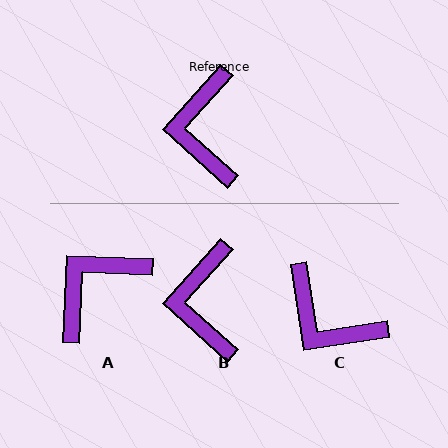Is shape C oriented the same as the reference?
No, it is off by about 51 degrees.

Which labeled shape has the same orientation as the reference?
B.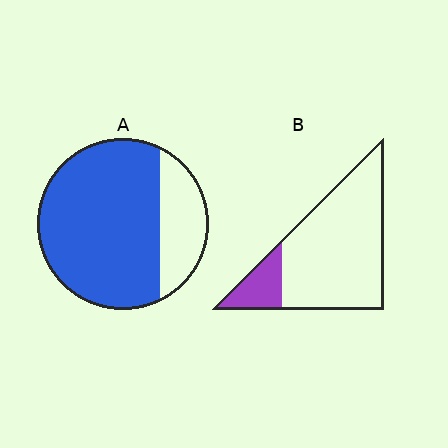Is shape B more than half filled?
No.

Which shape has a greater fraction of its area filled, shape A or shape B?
Shape A.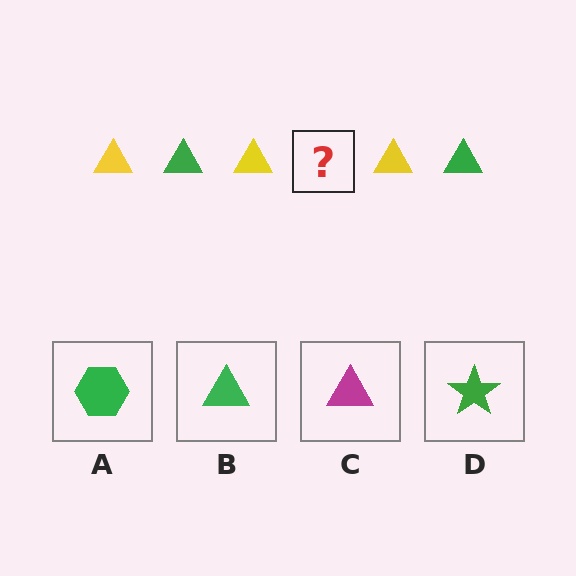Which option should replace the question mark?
Option B.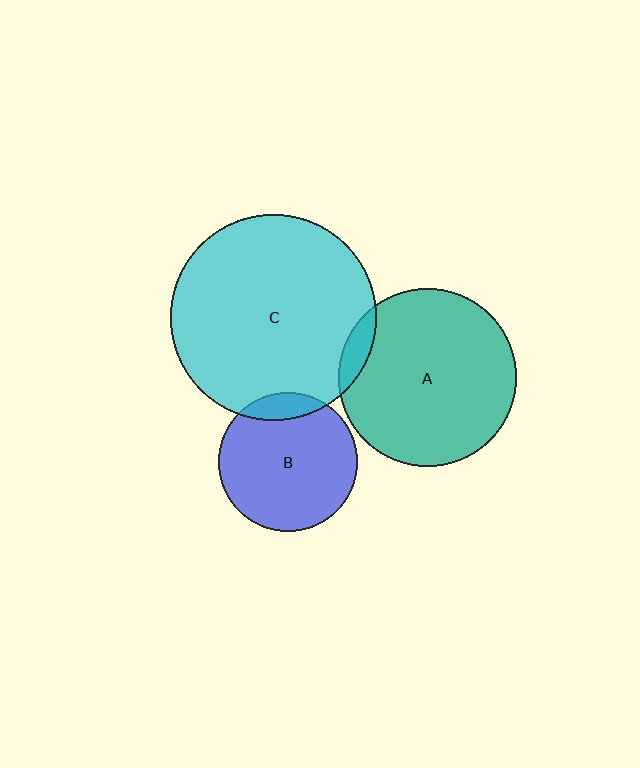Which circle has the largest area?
Circle C (cyan).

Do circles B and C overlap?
Yes.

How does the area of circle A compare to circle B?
Approximately 1.6 times.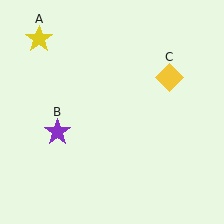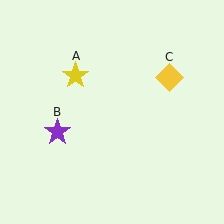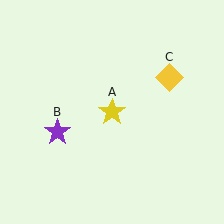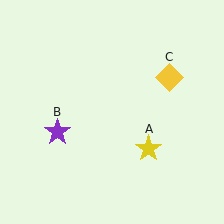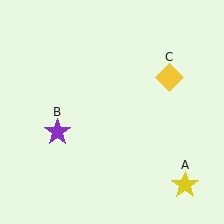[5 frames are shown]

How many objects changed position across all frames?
1 object changed position: yellow star (object A).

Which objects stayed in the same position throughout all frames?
Purple star (object B) and yellow diamond (object C) remained stationary.